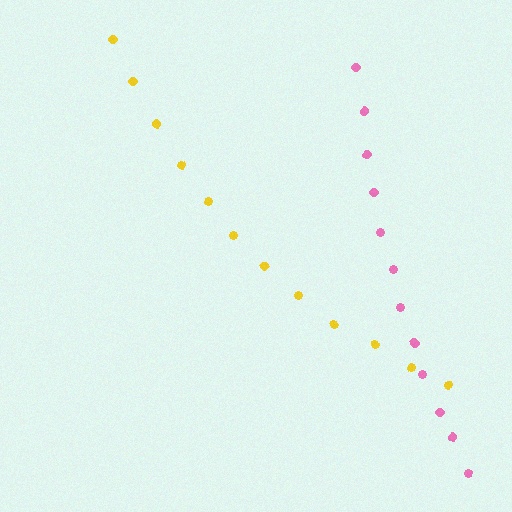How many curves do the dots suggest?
There are 2 distinct paths.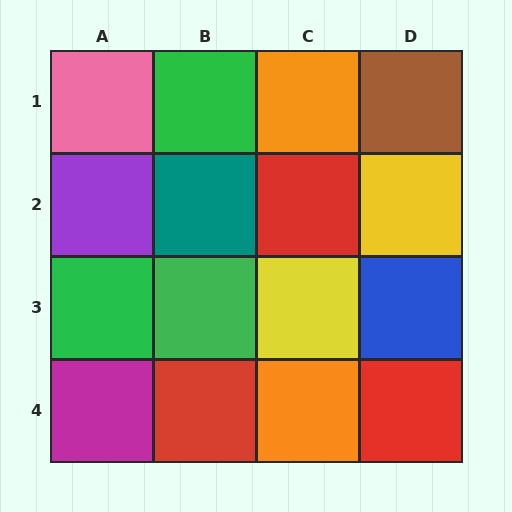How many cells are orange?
2 cells are orange.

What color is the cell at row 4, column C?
Orange.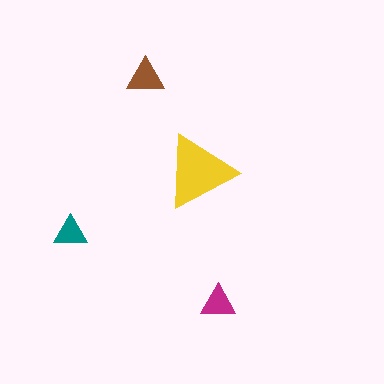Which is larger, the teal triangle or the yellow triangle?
The yellow one.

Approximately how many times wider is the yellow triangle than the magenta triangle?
About 2 times wider.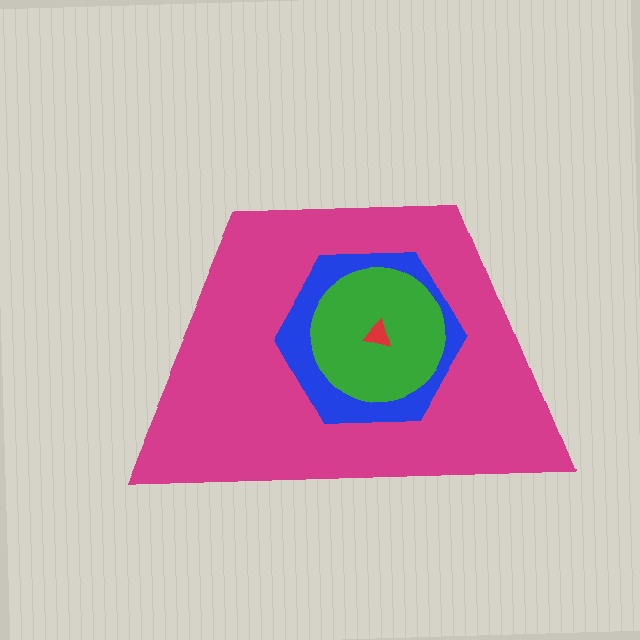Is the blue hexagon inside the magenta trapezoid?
Yes.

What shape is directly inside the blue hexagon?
The green circle.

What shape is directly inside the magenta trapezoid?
The blue hexagon.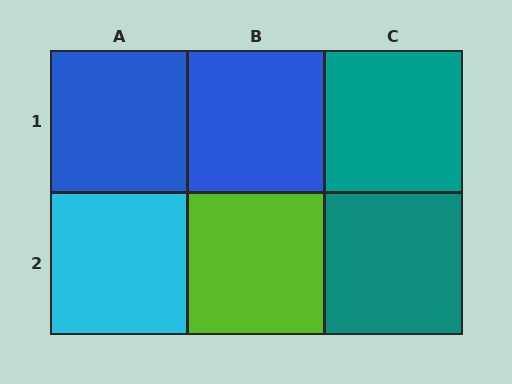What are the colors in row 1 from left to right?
Blue, blue, teal.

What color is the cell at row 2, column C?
Teal.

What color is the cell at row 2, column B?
Lime.